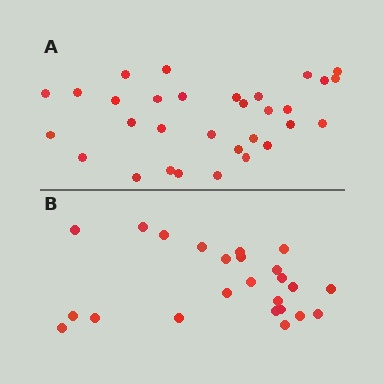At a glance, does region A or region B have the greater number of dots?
Region A (the top region) has more dots.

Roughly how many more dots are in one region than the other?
Region A has roughly 8 or so more dots than region B.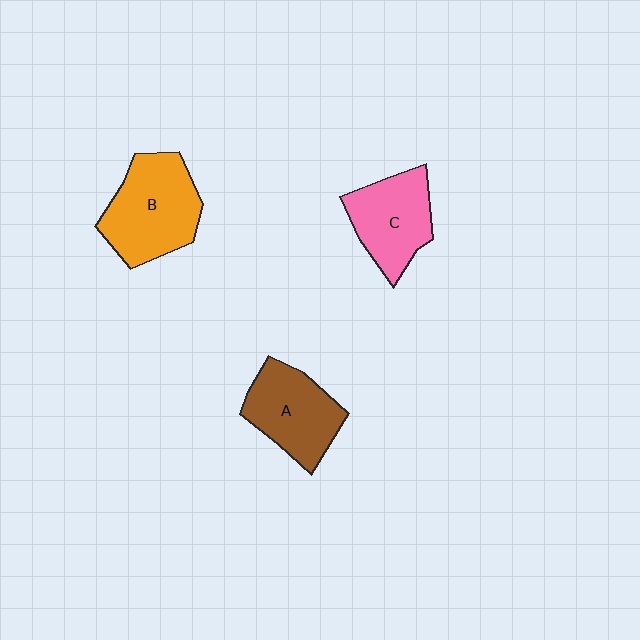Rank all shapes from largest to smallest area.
From largest to smallest: B (orange), A (brown), C (pink).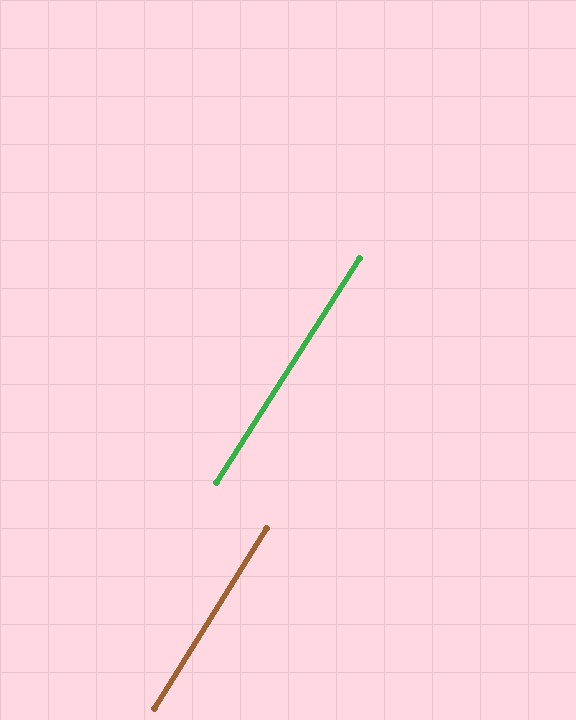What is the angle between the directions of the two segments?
Approximately 1 degree.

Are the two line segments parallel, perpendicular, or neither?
Parallel — their directions differ by only 0.7°.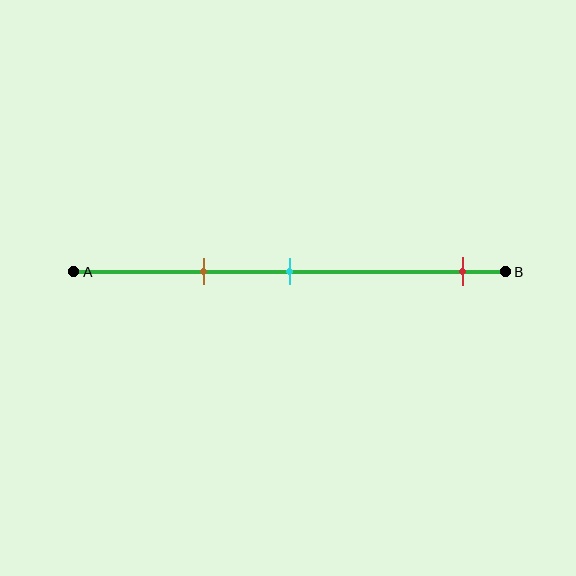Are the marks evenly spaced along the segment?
No, the marks are not evenly spaced.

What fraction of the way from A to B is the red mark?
The red mark is approximately 90% (0.9) of the way from A to B.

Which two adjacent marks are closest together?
The brown and cyan marks are the closest adjacent pair.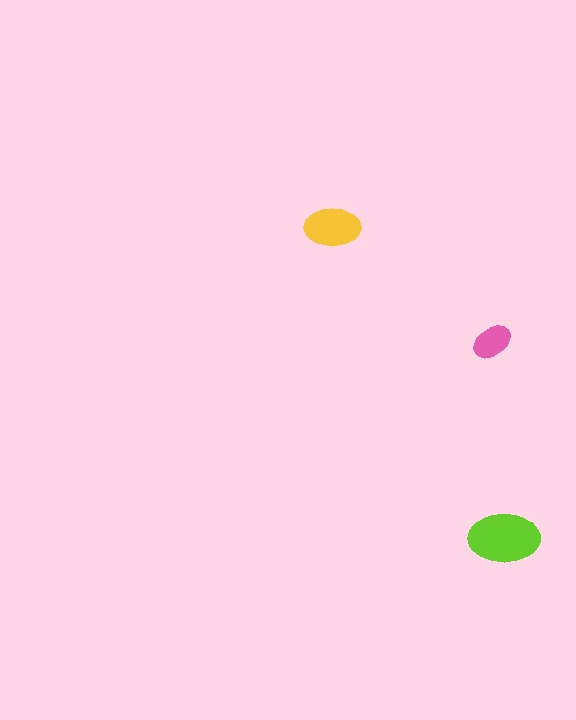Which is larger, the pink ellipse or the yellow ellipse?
The yellow one.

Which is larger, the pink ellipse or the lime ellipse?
The lime one.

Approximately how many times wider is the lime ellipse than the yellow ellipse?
About 1.5 times wider.